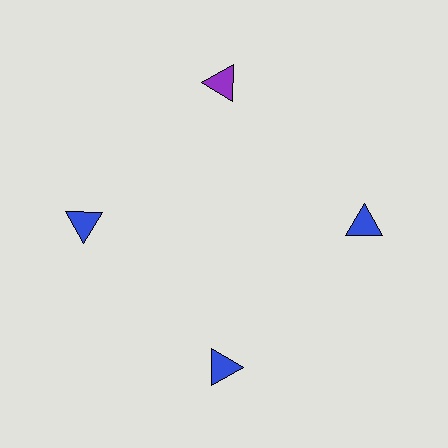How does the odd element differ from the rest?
It has a different color: purple instead of blue.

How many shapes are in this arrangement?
There are 4 shapes arranged in a ring pattern.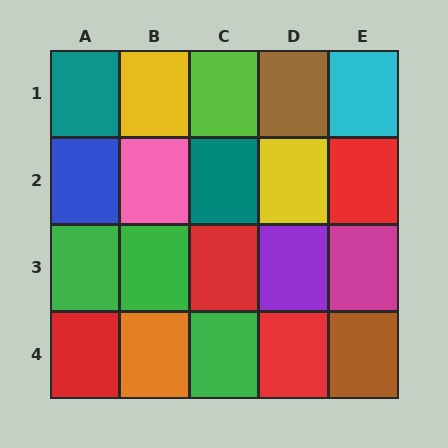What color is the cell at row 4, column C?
Green.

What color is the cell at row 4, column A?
Red.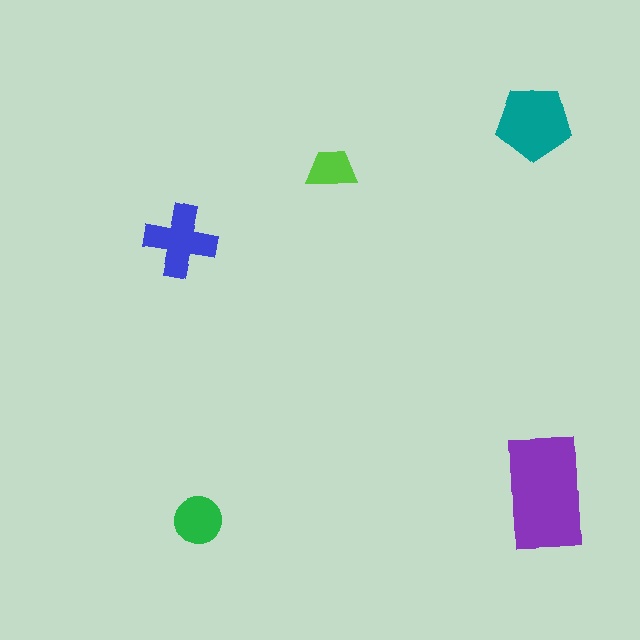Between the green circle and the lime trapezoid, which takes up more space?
The green circle.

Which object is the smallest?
The lime trapezoid.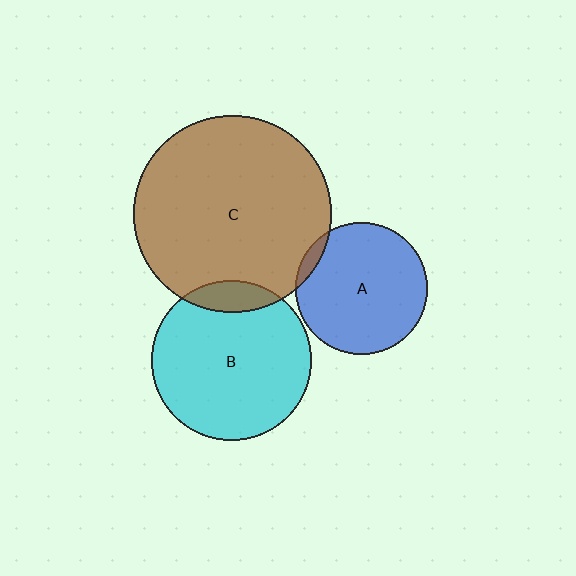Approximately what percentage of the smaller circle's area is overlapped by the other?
Approximately 5%.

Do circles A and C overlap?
Yes.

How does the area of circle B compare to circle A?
Approximately 1.5 times.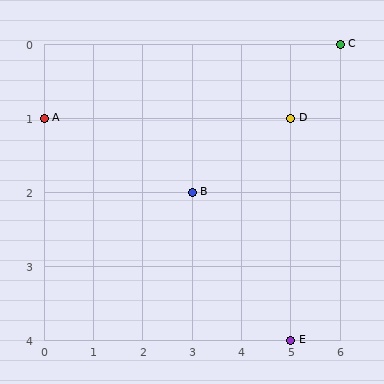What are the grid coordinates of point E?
Point E is at grid coordinates (5, 4).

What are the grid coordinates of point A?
Point A is at grid coordinates (0, 1).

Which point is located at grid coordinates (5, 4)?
Point E is at (5, 4).